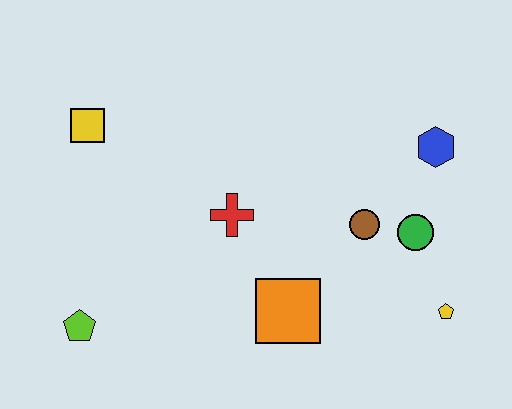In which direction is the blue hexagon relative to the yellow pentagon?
The blue hexagon is above the yellow pentagon.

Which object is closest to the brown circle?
The green circle is closest to the brown circle.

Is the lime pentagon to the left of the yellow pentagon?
Yes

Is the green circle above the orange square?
Yes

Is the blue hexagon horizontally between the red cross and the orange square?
No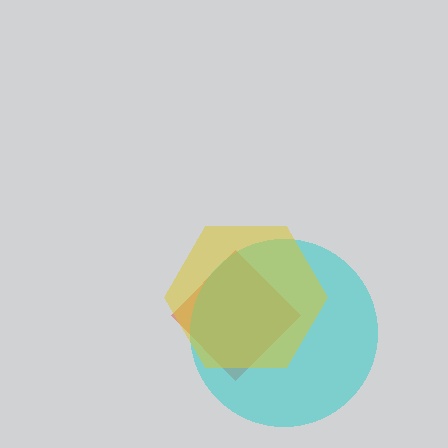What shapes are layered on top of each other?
The layered shapes are: a red diamond, a cyan circle, a yellow hexagon.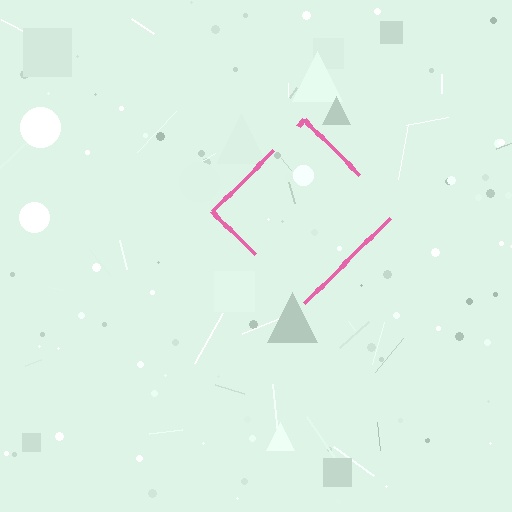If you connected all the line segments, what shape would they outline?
They would outline a diamond.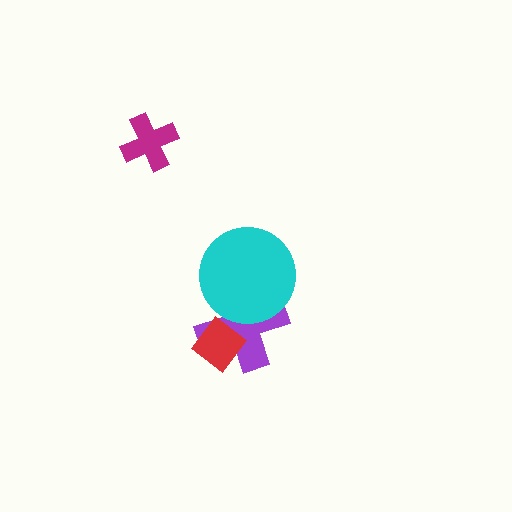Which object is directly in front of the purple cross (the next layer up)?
The red diamond is directly in front of the purple cross.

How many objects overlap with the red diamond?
1 object overlaps with the red diamond.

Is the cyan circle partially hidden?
No, no other shape covers it.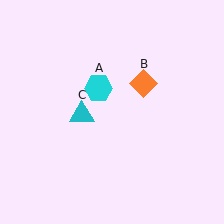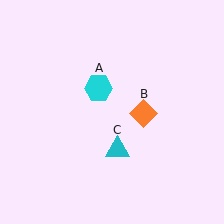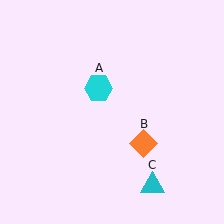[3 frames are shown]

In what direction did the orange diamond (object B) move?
The orange diamond (object B) moved down.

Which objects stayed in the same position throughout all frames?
Cyan hexagon (object A) remained stationary.